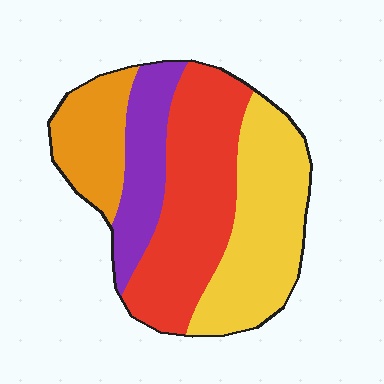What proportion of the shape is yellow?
Yellow takes up between a quarter and a half of the shape.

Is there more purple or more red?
Red.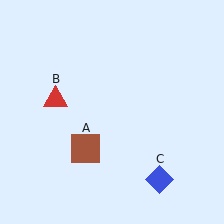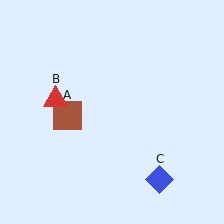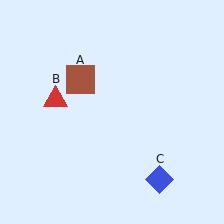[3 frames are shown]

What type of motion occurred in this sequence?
The brown square (object A) rotated clockwise around the center of the scene.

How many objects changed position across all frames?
1 object changed position: brown square (object A).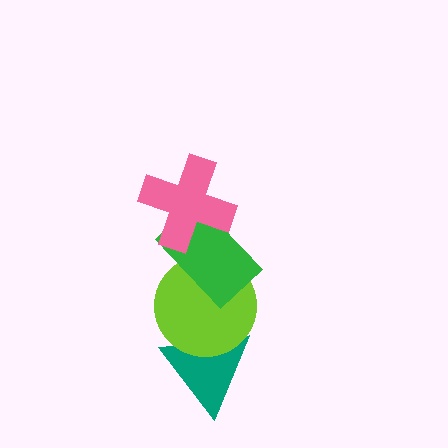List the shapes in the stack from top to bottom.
From top to bottom: the pink cross, the green rectangle, the lime circle, the teal triangle.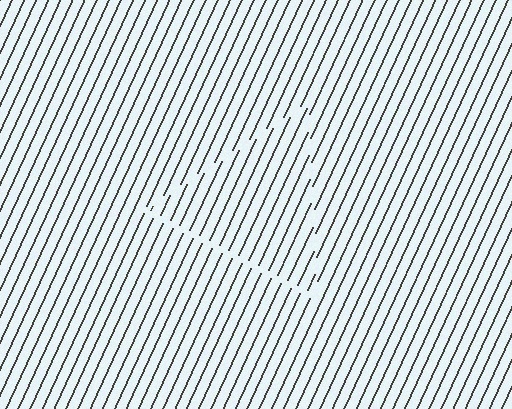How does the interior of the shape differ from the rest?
The interior of the shape contains the same grating, shifted by half a period — the contour is defined by the phase discontinuity where line-ends from the inner and outer gratings abut.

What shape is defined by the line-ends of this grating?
An illusory triangle. The interior of the shape contains the same grating, shifted by half a period — the contour is defined by the phase discontinuity where line-ends from the inner and outer gratings abut.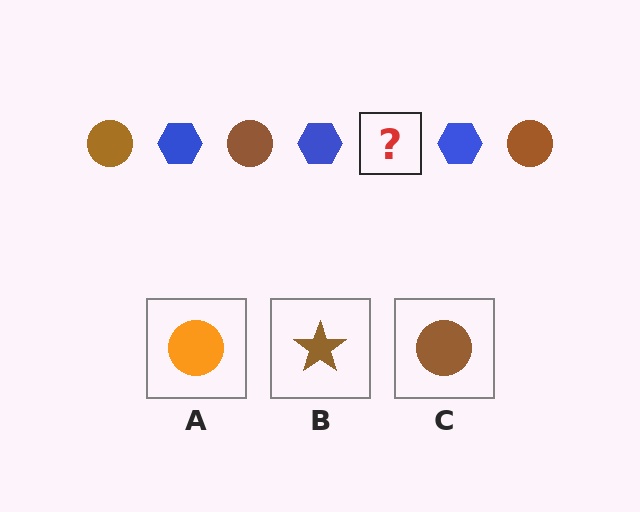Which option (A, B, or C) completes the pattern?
C.